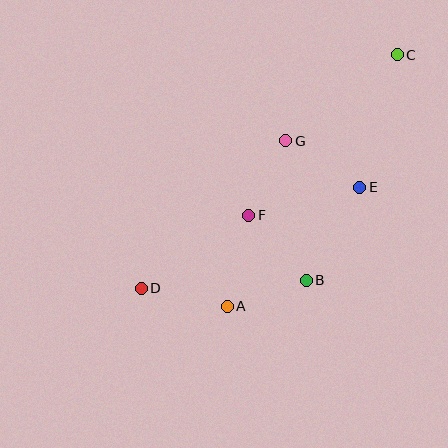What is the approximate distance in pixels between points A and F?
The distance between A and F is approximately 94 pixels.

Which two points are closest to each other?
Points F and G are closest to each other.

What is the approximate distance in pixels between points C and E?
The distance between C and E is approximately 138 pixels.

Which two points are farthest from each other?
Points C and D are farthest from each other.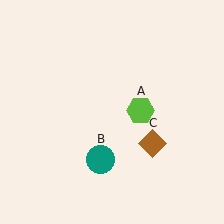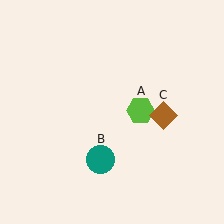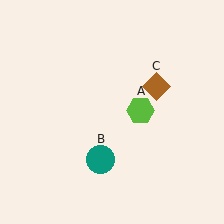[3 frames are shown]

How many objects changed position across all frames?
1 object changed position: brown diamond (object C).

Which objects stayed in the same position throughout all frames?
Lime hexagon (object A) and teal circle (object B) remained stationary.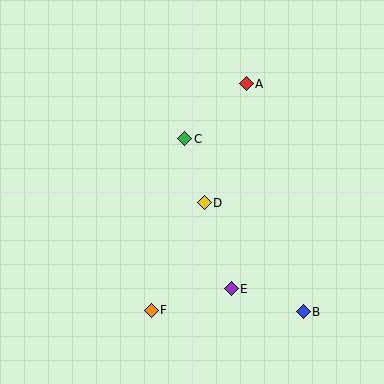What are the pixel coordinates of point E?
Point E is at (231, 289).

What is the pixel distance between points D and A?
The distance between D and A is 126 pixels.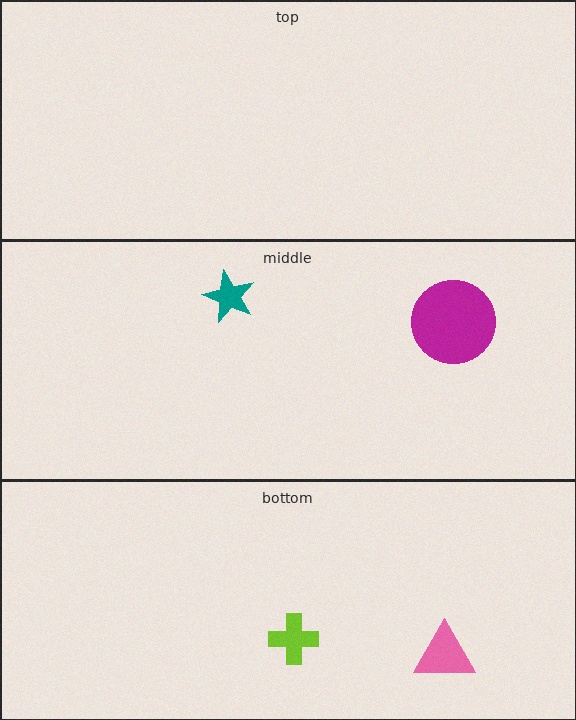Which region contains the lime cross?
The bottom region.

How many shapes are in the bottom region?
2.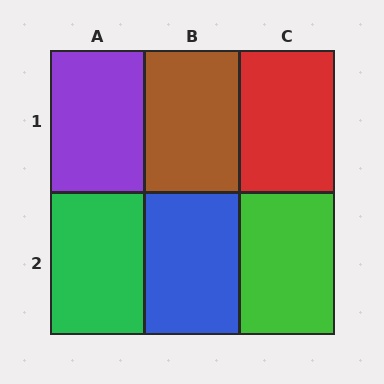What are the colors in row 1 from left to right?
Purple, brown, red.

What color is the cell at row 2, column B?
Blue.